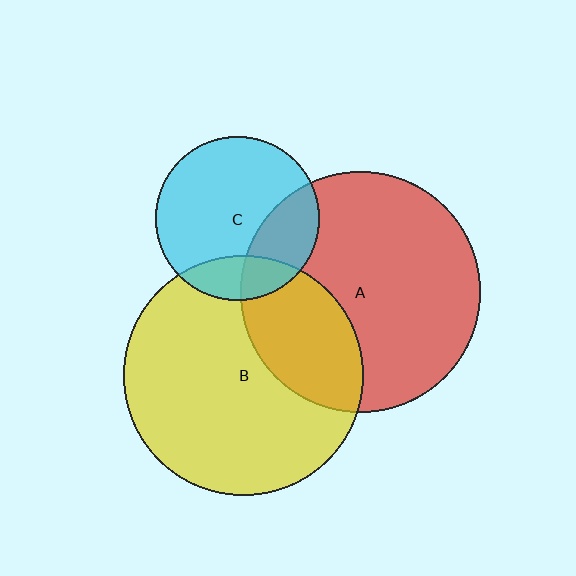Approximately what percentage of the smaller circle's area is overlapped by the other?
Approximately 25%.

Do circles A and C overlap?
Yes.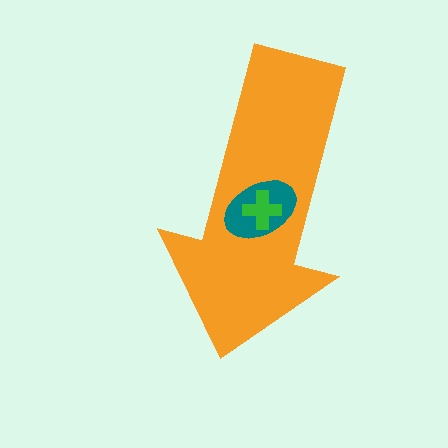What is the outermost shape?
The orange arrow.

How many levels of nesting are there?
3.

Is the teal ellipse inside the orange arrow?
Yes.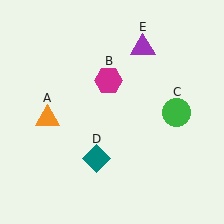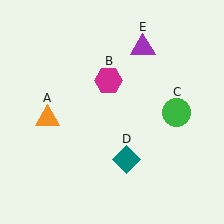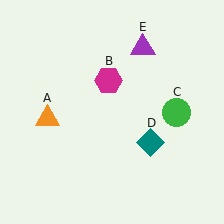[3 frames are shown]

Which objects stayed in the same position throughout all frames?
Orange triangle (object A) and magenta hexagon (object B) and green circle (object C) and purple triangle (object E) remained stationary.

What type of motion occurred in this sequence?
The teal diamond (object D) rotated counterclockwise around the center of the scene.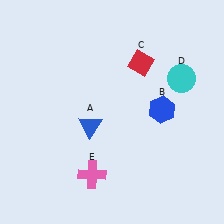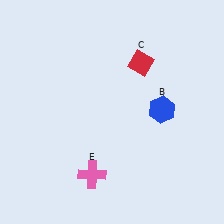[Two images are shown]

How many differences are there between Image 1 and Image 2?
There are 2 differences between the two images.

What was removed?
The cyan circle (D), the blue triangle (A) were removed in Image 2.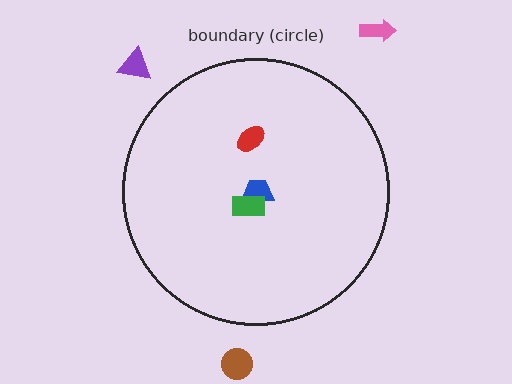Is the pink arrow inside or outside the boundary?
Outside.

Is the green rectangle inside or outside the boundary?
Inside.